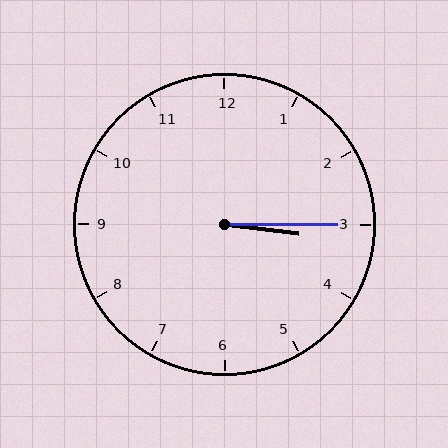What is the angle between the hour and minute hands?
Approximately 8 degrees.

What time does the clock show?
3:15.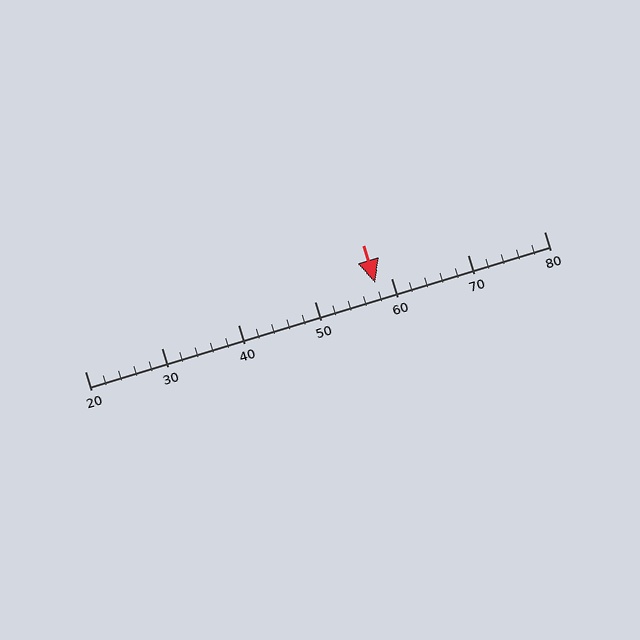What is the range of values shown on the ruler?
The ruler shows values from 20 to 80.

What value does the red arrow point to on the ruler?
The red arrow points to approximately 58.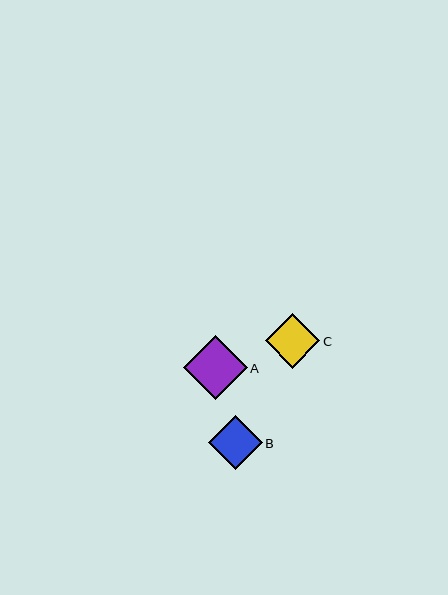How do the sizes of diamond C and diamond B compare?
Diamond C and diamond B are approximately the same size.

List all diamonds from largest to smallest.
From largest to smallest: A, C, B.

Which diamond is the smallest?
Diamond B is the smallest with a size of approximately 54 pixels.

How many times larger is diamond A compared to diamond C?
Diamond A is approximately 1.2 times the size of diamond C.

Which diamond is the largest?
Diamond A is the largest with a size of approximately 64 pixels.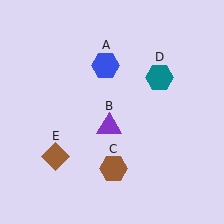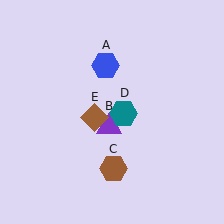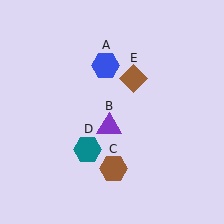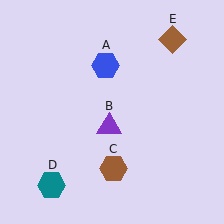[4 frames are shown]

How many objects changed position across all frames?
2 objects changed position: teal hexagon (object D), brown diamond (object E).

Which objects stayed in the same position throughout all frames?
Blue hexagon (object A) and purple triangle (object B) and brown hexagon (object C) remained stationary.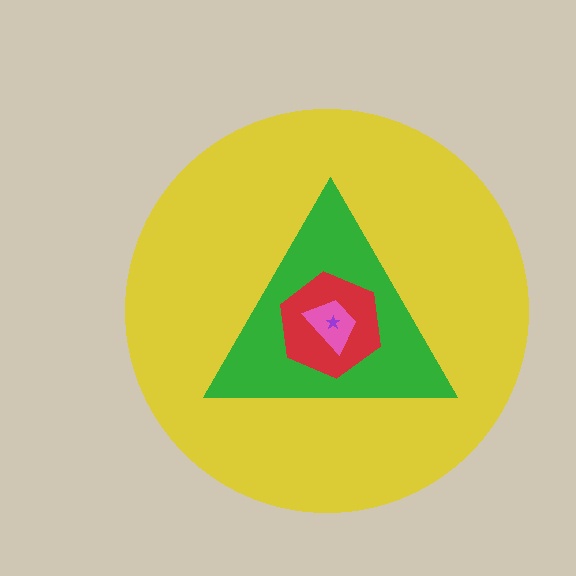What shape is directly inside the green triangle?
The red hexagon.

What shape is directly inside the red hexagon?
The pink trapezoid.